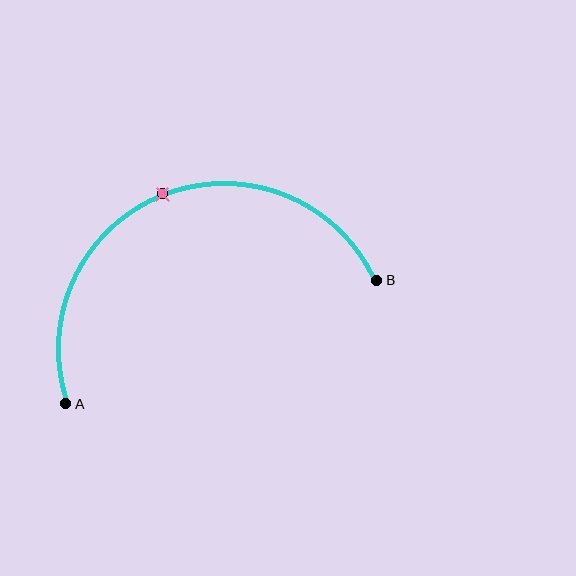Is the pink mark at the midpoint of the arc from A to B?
Yes. The pink mark lies on the arc at equal arc-length from both A and B — it is the arc midpoint.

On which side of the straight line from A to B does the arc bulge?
The arc bulges above the straight line connecting A and B.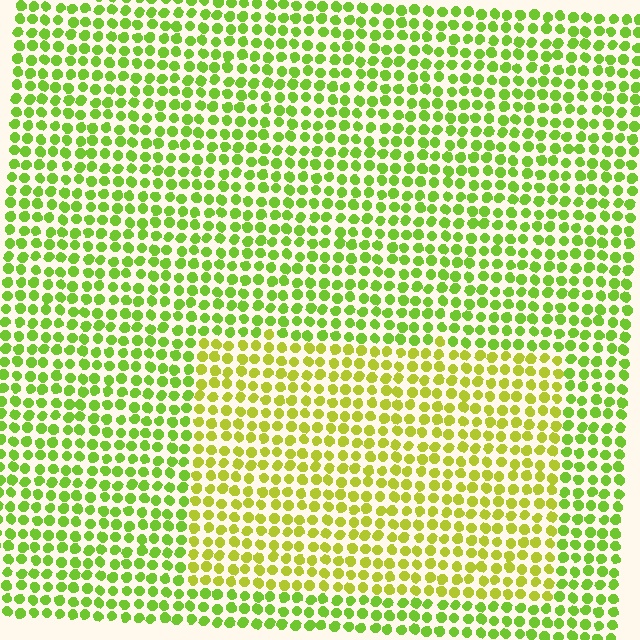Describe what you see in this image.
The image is filled with small lime elements in a uniform arrangement. A rectangle-shaped region is visible where the elements are tinted to a slightly different hue, forming a subtle color boundary.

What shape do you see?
I see a rectangle.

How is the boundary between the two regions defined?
The boundary is defined purely by a slight shift in hue (about 26 degrees). Spacing, size, and orientation are identical on both sides.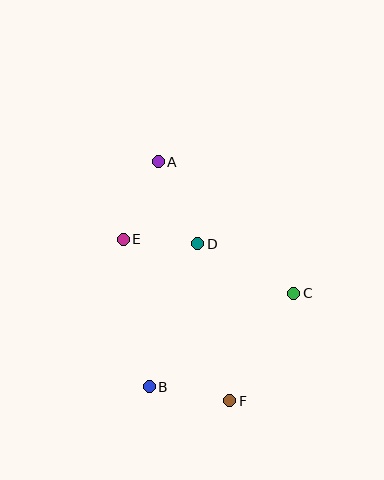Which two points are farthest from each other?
Points A and F are farthest from each other.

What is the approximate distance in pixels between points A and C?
The distance between A and C is approximately 189 pixels.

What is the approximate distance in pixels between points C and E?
The distance between C and E is approximately 179 pixels.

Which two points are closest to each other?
Points D and E are closest to each other.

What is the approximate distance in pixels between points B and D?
The distance between B and D is approximately 151 pixels.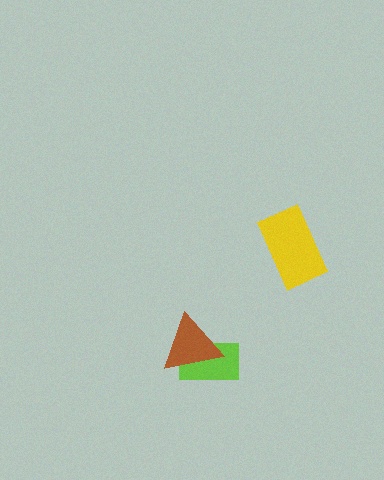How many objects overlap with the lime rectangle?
1 object overlaps with the lime rectangle.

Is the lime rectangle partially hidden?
Yes, it is partially covered by another shape.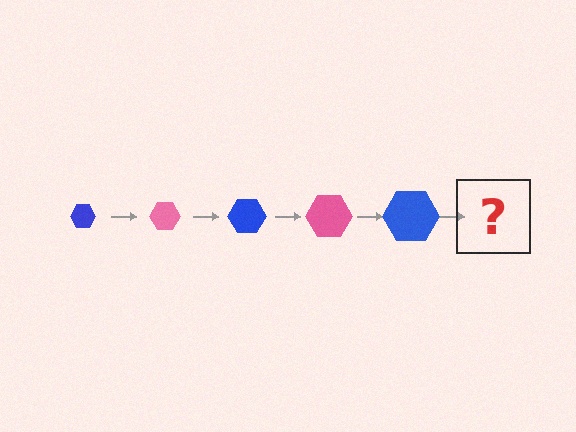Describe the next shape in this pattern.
It should be a pink hexagon, larger than the previous one.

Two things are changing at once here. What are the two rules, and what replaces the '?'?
The two rules are that the hexagon grows larger each step and the color cycles through blue and pink. The '?' should be a pink hexagon, larger than the previous one.